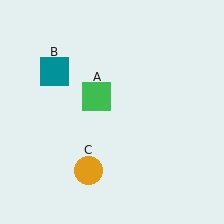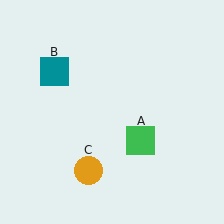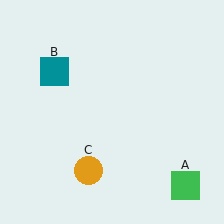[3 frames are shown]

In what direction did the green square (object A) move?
The green square (object A) moved down and to the right.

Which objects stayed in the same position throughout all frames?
Teal square (object B) and orange circle (object C) remained stationary.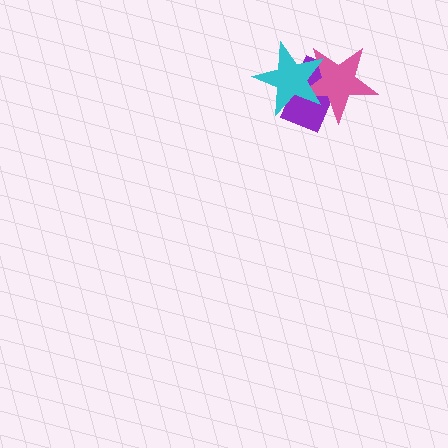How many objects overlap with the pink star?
2 objects overlap with the pink star.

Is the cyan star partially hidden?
No, no other shape covers it.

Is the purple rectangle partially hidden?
Yes, it is partially covered by another shape.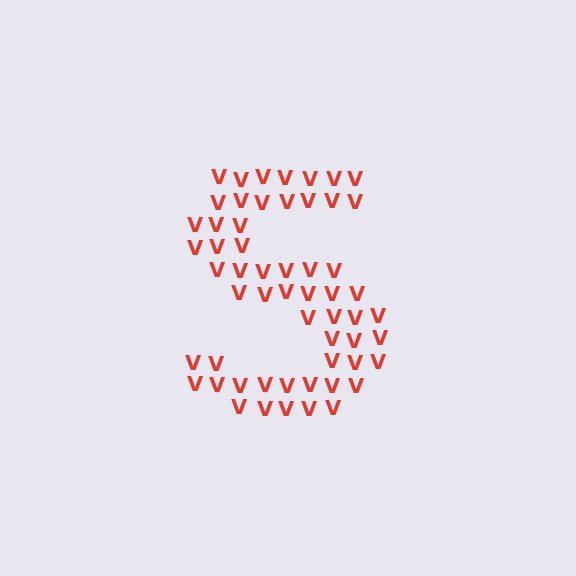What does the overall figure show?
The overall figure shows the letter S.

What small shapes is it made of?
It is made of small letter V's.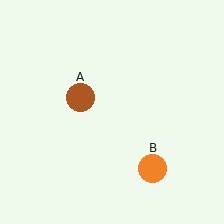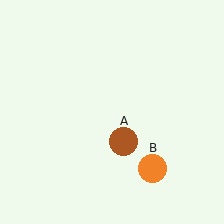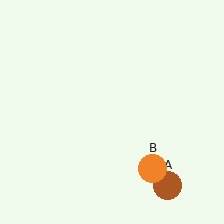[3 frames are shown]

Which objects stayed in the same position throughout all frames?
Orange circle (object B) remained stationary.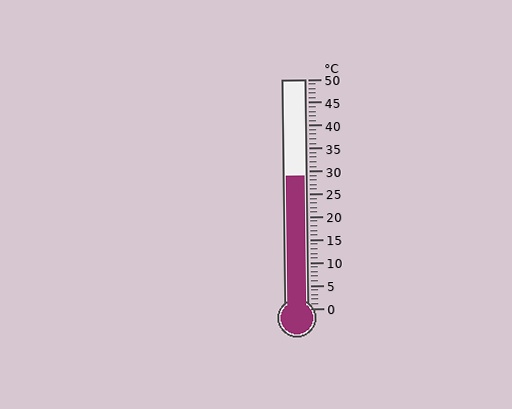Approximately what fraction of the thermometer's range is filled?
The thermometer is filled to approximately 60% of its range.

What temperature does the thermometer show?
The thermometer shows approximately 29°C.